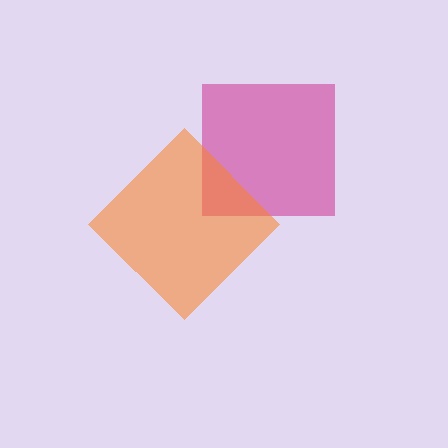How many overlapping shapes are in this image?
There are 2 overlapping shapes in the image.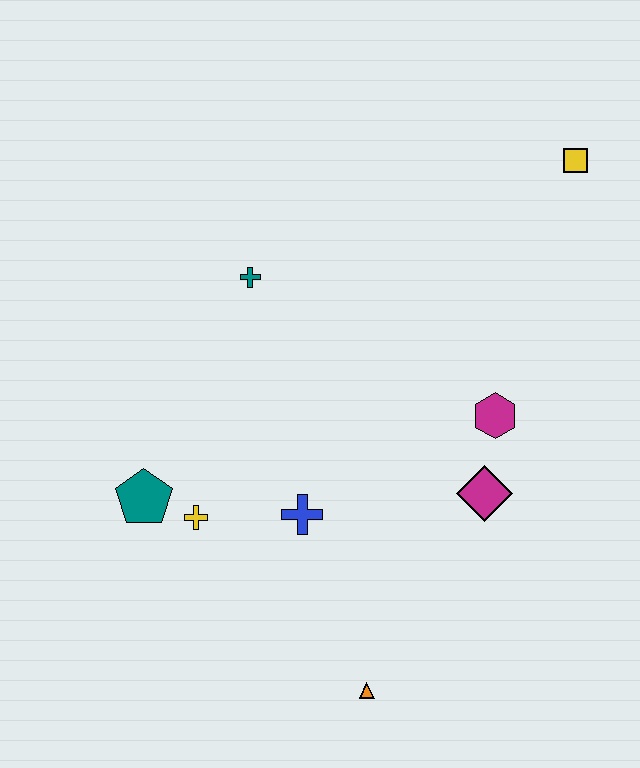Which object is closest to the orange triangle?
The blue cross is closest to the orange triangle.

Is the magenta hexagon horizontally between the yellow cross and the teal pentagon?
No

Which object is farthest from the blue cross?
The yellow square is farthest from the blue cross.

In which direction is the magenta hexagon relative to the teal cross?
The magenta hexagon is to the right of the teal cross.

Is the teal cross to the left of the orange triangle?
Yes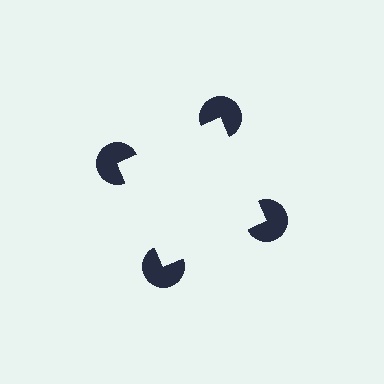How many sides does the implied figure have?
4 sides.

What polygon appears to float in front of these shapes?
An illusory square — its edges are inferred from the aligned wedge cuts in the pac-man discs, not physically drawn.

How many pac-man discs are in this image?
There are 4 — one at each vertex of the illusory square.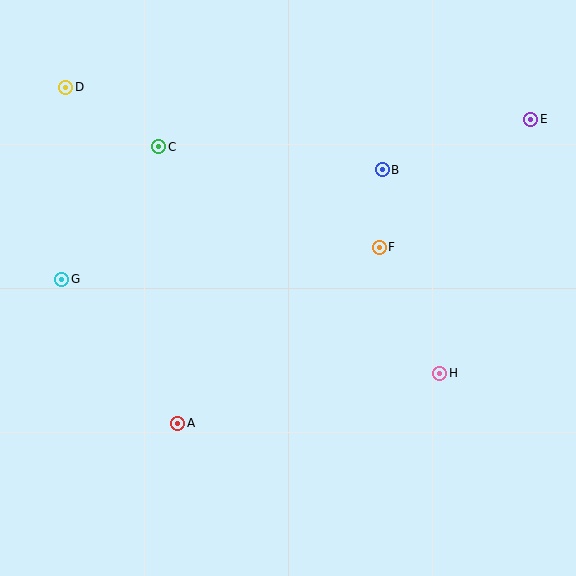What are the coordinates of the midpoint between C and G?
The midpoint between C and G is at (110, 213).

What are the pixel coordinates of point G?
Point G is at (62, 279).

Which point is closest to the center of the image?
Point F at (379, 247) is closest to the center.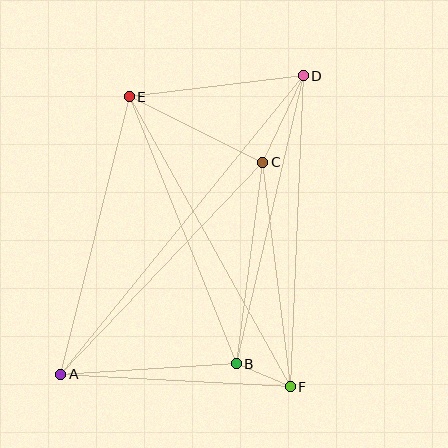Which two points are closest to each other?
Points B and F are closest to each other.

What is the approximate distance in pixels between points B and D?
The distance between B and D is approximately 295 pixels.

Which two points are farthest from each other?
Points A and D are farthest from each other.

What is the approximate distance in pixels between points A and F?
The distance between A and F is approximately 230 pixels.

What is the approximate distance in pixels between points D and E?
The distance between D and E is approximately 175 pixels.